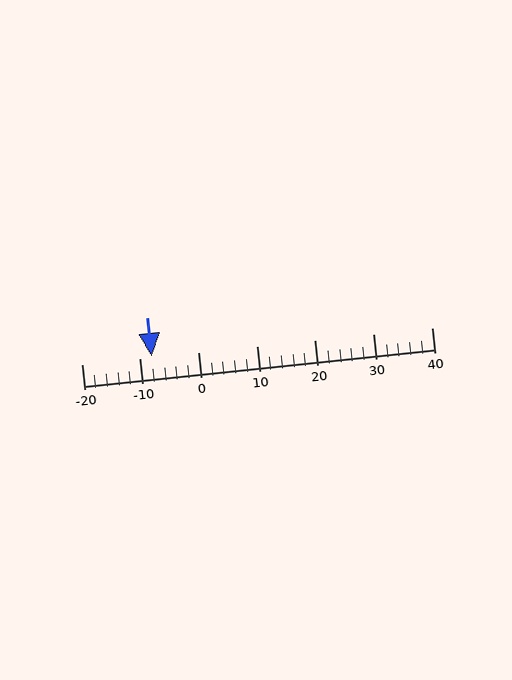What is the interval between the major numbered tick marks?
The major tick marks are spaced 10 units apart.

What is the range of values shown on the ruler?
The ruler shows values from -20 to 40.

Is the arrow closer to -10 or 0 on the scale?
The arrow is closer to -10.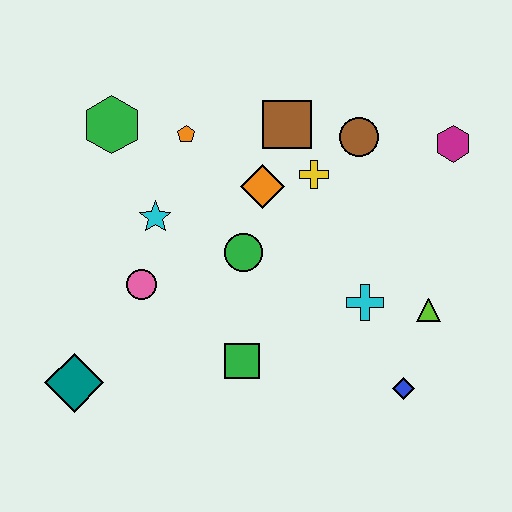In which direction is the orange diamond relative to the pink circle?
The orange diamond is to the right of the pink circle.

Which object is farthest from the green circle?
The magenta hexagon is farthest from the green circle.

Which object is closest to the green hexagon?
The orange pentagon is closest to the green hexagon.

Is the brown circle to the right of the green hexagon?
Yes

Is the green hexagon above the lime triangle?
Yes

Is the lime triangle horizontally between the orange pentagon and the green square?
No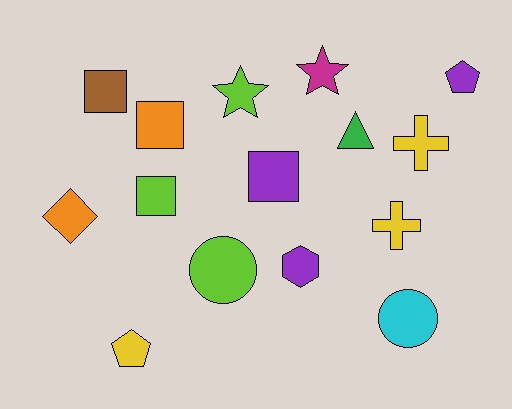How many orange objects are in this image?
There are 2 orange objects.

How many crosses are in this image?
There are 2 crosses.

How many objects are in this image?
There are 15 objects.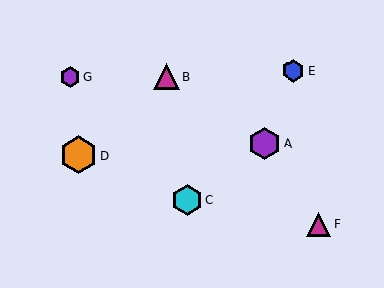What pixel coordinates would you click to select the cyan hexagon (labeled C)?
Click at (187, 200) to select the cyan hexagon C.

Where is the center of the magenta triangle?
The center of the magenta triangle is at (167, 76).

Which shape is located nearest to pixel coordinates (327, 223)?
The magenta triangle (labeled F) at (318, 224) is nearest to that location.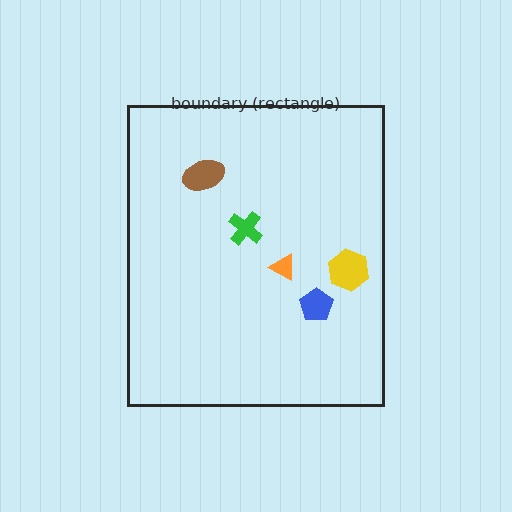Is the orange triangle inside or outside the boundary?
Inside.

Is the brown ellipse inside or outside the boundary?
Inside.